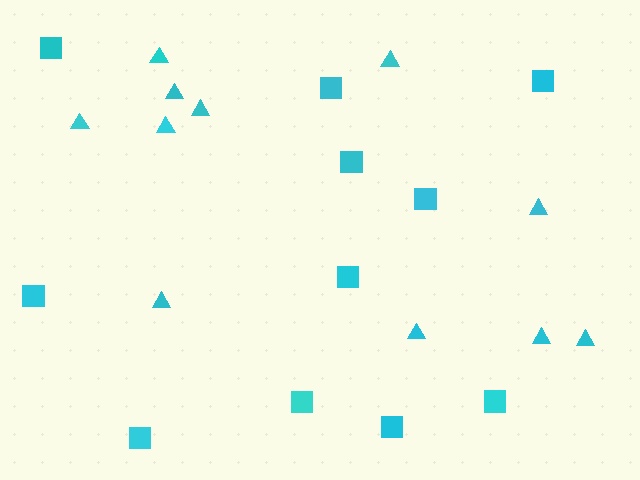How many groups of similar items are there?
There are 2 groups: one group of triangles (11) and one group of squares (11).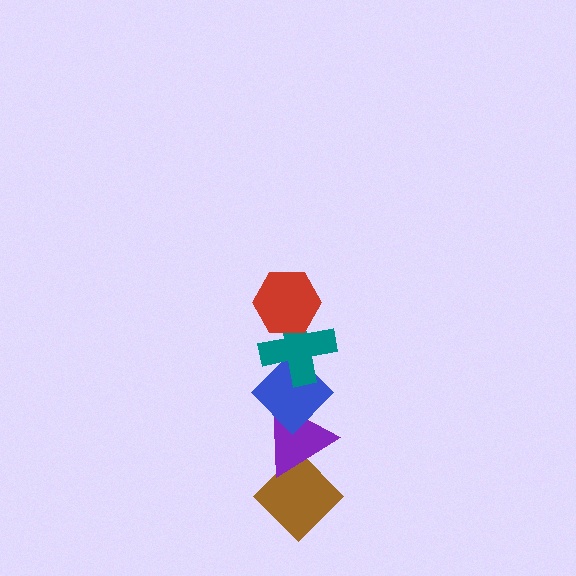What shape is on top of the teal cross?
The red hexagon is on top of the teal cross.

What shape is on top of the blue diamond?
The teal cross is on top of the blue diamond.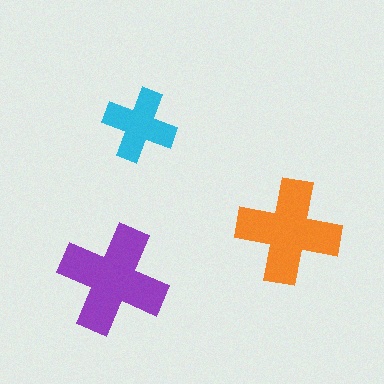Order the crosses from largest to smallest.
the purple one, the orange one, the cyan one.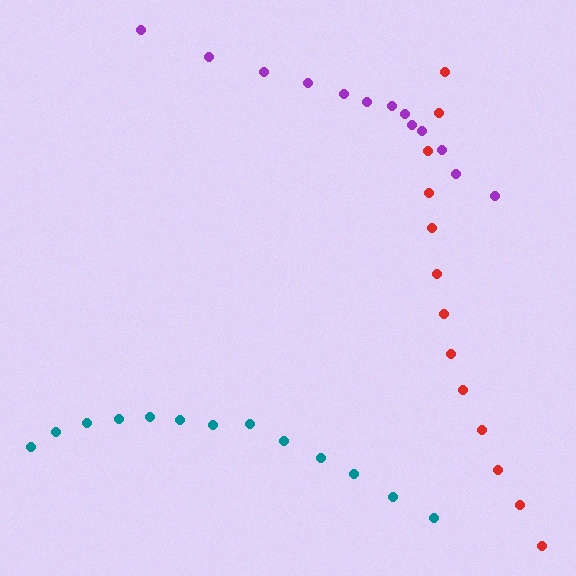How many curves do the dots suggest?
There are 3 distinct paths.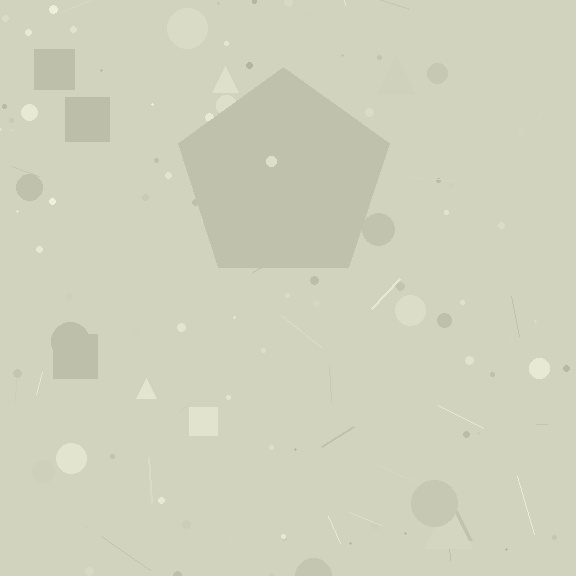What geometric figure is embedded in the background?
A pentagon is embedded in the background.